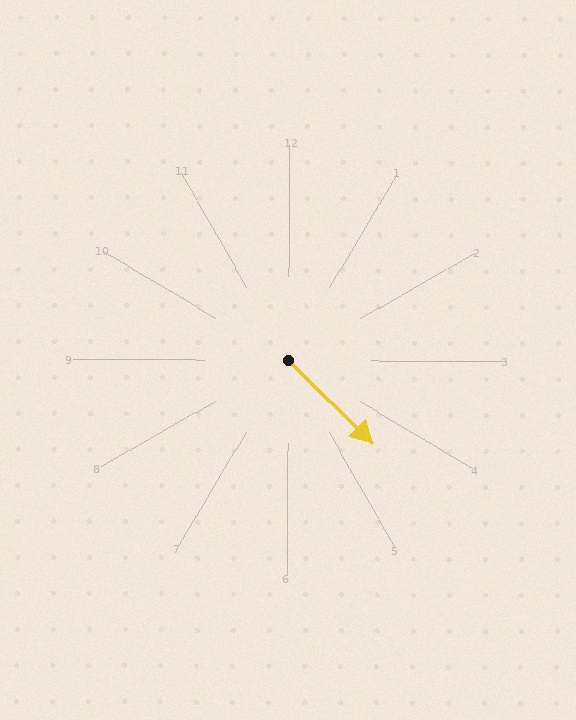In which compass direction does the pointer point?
Southeast.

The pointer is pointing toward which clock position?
Roughly 4 o'clock.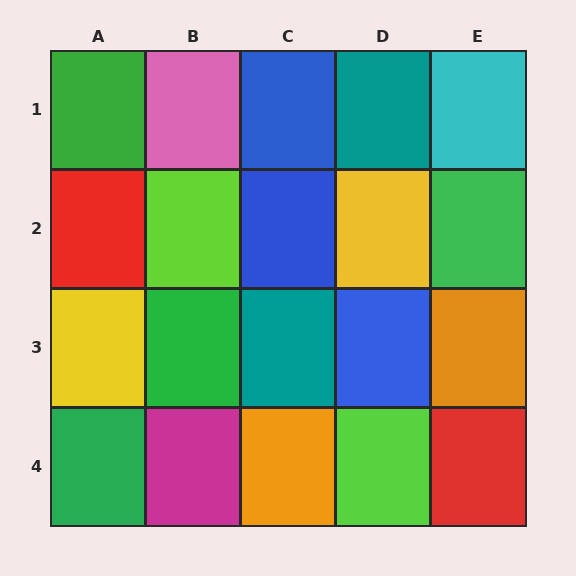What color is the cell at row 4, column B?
Magenta.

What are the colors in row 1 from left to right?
Green, pink, blue, teal, cyan.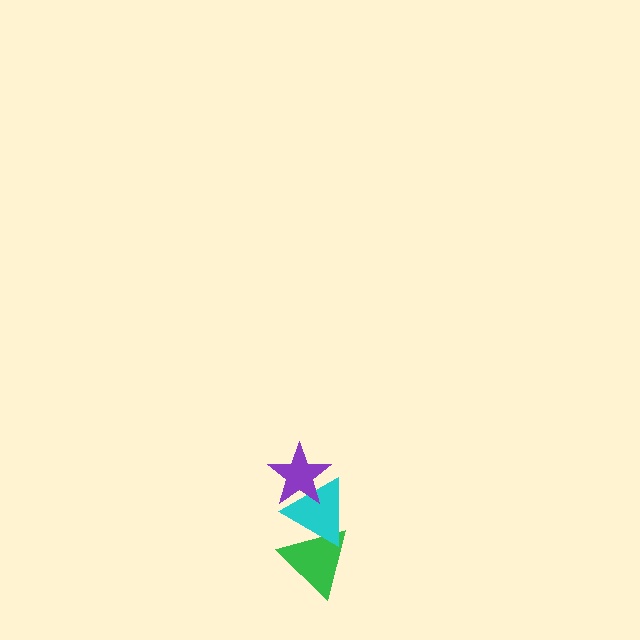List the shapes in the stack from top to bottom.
From top to bottom: the purple star, the cyan triangle, the green triangle.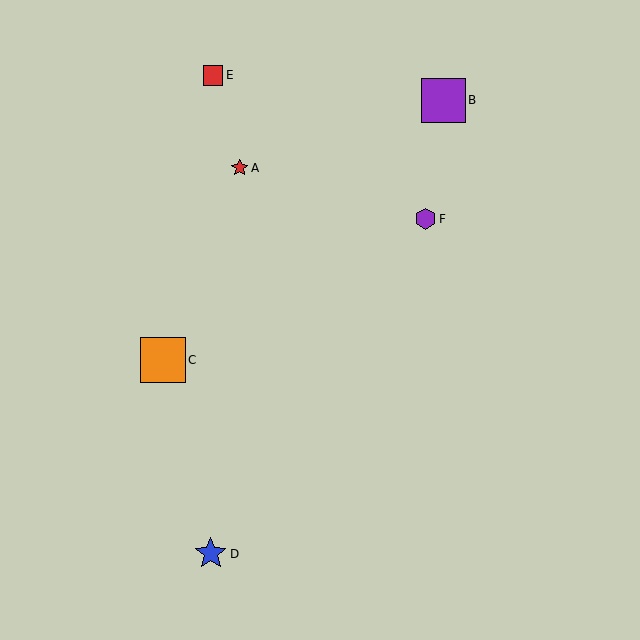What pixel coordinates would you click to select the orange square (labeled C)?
Click at (163, 360) to select the orange square C.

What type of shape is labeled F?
Shape F is a purple hexagon.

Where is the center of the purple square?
The center of the purple square is at (443, 100).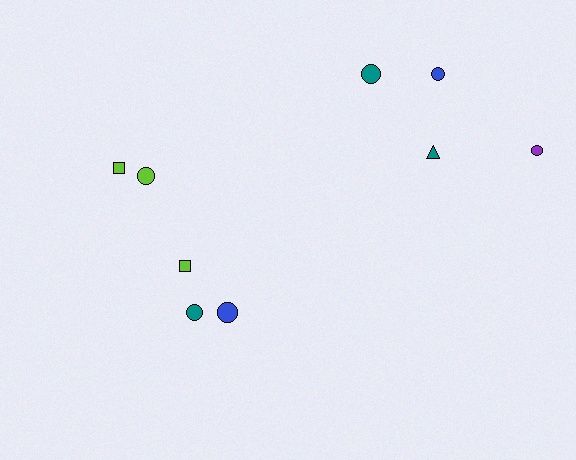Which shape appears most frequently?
Circle, with 6 objects.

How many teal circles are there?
There are 2 teal circles.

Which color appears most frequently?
Lime, with 3 objects.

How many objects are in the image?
There are 9 objects.